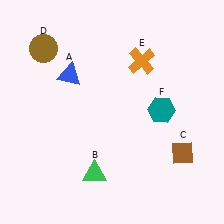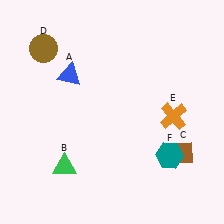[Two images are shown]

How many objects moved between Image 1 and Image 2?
3 objects moved between the two images.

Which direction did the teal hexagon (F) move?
The teal hexagon (F) moved down.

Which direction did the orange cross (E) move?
The orange cross (E) moved down.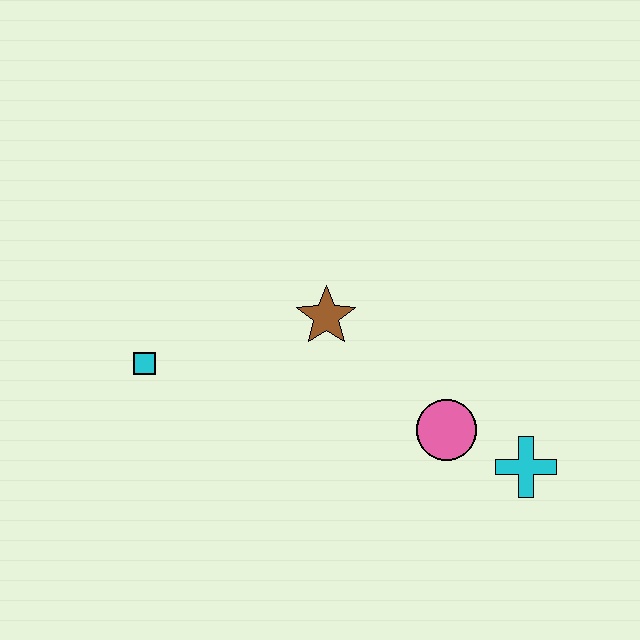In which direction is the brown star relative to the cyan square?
The brown star is to the right of the cyan square.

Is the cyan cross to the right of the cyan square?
Yes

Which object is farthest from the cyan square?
The cyan cross is farthest from the cyan square.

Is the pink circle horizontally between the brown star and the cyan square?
No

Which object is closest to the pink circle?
The cyan cross is closest to the pink circle.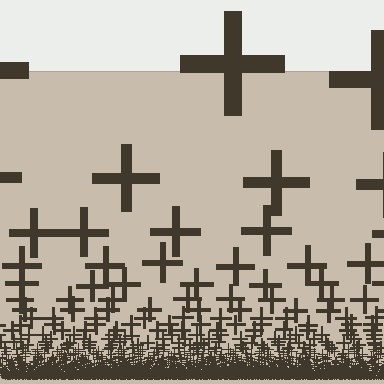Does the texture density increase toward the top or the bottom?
Density increases toward the bottom.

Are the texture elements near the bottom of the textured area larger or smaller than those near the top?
Smaller. The gradient is inverted — elements near the bottom are smaller and denser.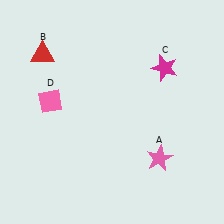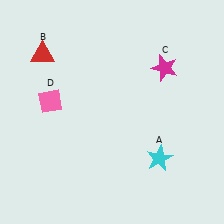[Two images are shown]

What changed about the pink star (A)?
In Image 1, A is pink. In Image 2, it changed to cyan.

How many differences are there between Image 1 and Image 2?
There is 1 difference between the two images.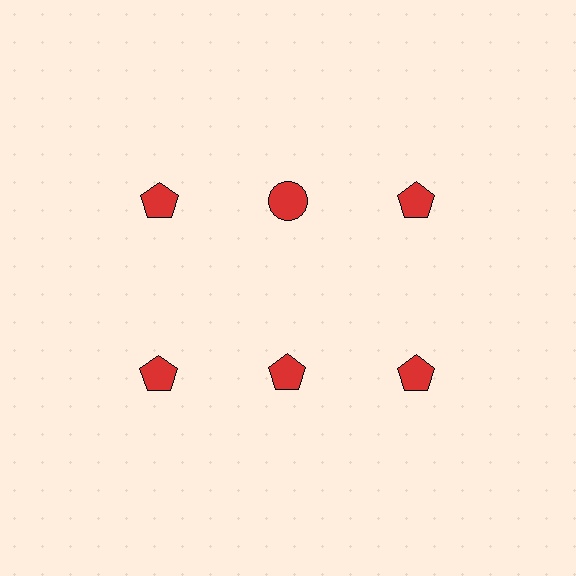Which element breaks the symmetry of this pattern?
The red circle in the top row, second from left column breaks the symmetry. All other shapes are red pentagons.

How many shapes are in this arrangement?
There are 6 shapes arranged in a grid pattern.